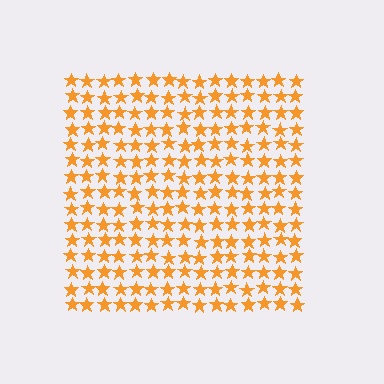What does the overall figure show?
The overall figure shows a square.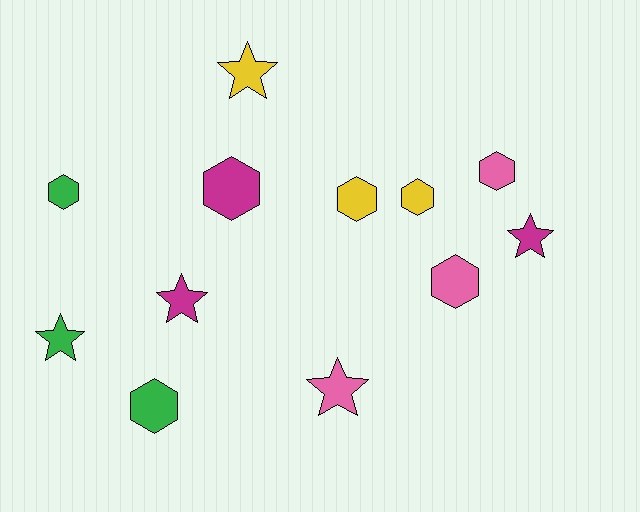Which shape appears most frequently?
Hexagon, with 7 objects.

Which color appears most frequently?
Yellow, with 3 objects.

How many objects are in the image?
There are 12 objects.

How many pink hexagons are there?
There are 2 pink hexagons.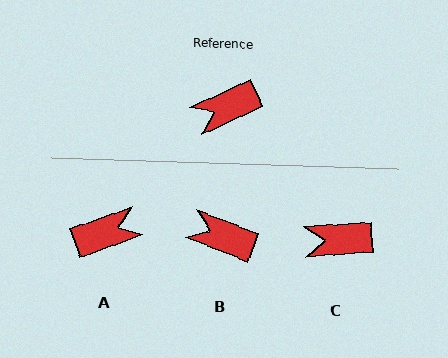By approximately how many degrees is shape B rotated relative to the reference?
Approximately 46 degrees clockwise.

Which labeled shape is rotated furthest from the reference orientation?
A, about 175 degrees away.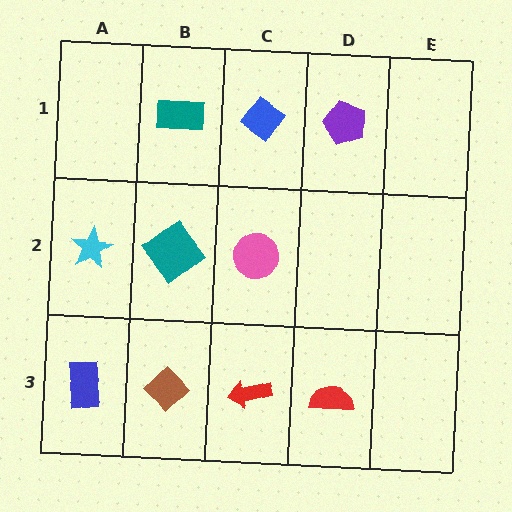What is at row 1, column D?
A purple pentagon.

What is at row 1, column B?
A teal rectangle.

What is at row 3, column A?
A blue rectangle.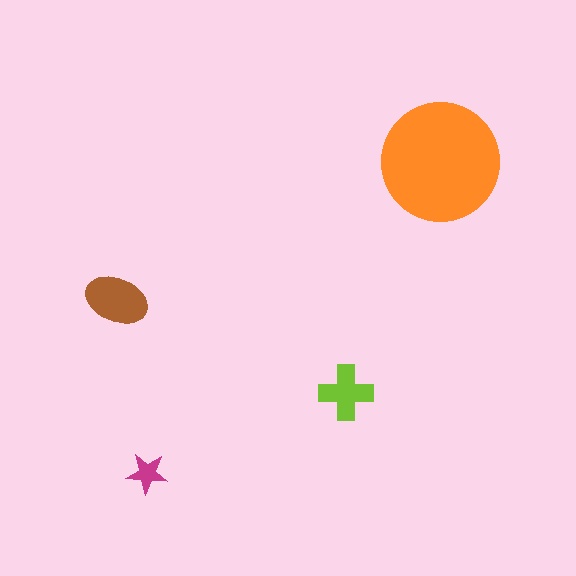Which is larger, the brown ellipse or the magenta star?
The brown ellipse.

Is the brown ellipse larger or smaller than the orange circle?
Smaller.